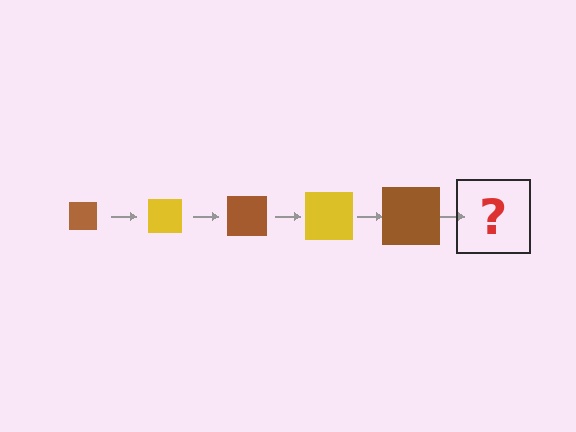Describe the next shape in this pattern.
It should be a yellow square, larger than the previous one.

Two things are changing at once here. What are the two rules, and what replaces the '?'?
The two rules are that the square grows larger each step and the color cycles through brown and yellow. The '?' should be a yellow square, larger than the previous one.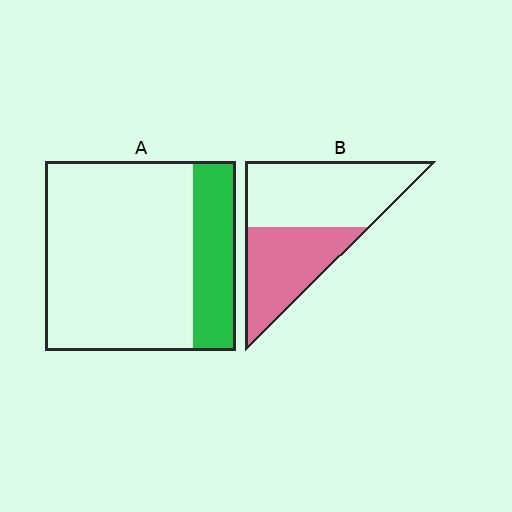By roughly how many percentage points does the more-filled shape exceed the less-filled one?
By roughly 20 percentage points (B over A).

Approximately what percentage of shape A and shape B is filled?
A is approximately 25% and B is approximately 45%.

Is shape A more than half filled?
No.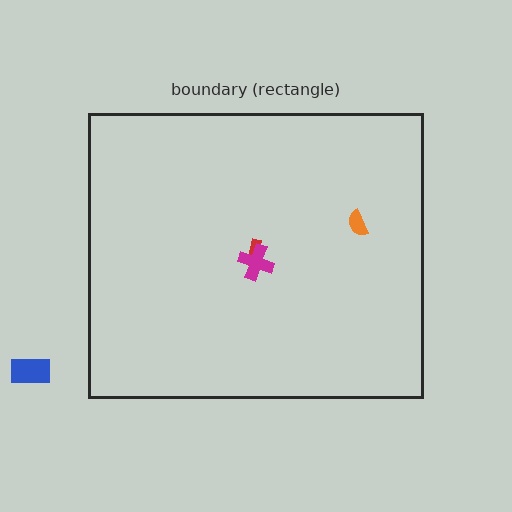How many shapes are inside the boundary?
3 inside, 1 outside.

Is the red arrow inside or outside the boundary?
Inside.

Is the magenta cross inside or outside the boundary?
Inside.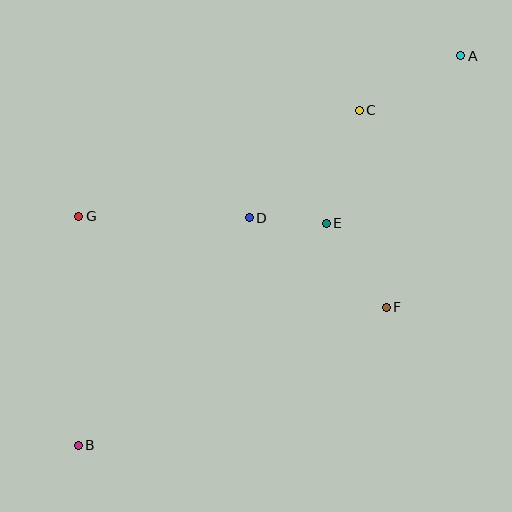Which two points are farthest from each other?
Points A and B are farthest from each other.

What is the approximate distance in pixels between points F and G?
The distance between F and G is approximately 321 pixels.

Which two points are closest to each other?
Points D and E are closest to each other.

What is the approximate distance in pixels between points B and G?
The distance between B and G is approximately 229 pixels.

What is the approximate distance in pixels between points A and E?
The distance between A and E is approximately 215 pixels.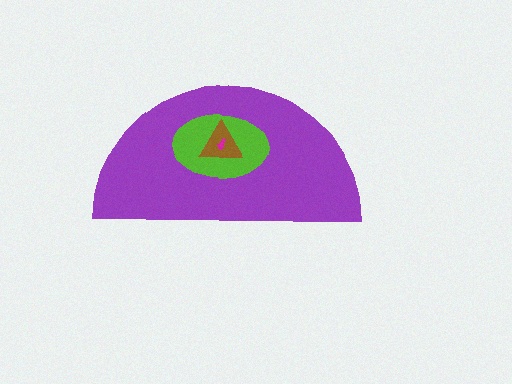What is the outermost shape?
The purple semicircle.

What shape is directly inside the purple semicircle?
The lime ellipse.